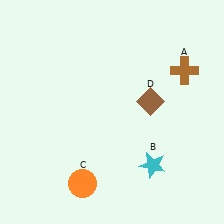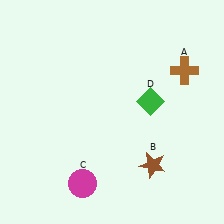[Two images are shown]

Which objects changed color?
B changed from cyan to brown. C changed from orange to magenta. D changed from brown to green.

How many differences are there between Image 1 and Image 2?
There are 3 differences between the two images.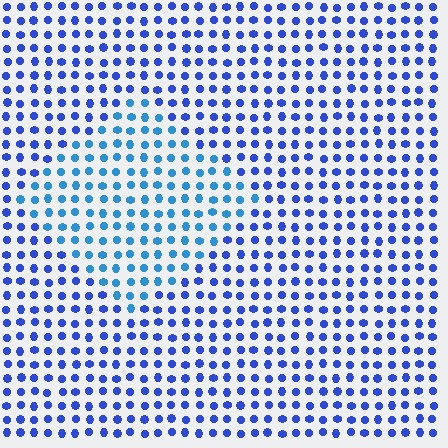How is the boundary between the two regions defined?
The boundary is defined purely by a slight shift in hue (about 27 degrees). Spacing, size, and orientation are identical on both sides.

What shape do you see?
I see a diamond.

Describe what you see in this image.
The image is filled with small blue elements in a uniform arrangement. A diamond-shaped region is visible where the elements are tinted to a slightly different hue, forming a subtle color boundary.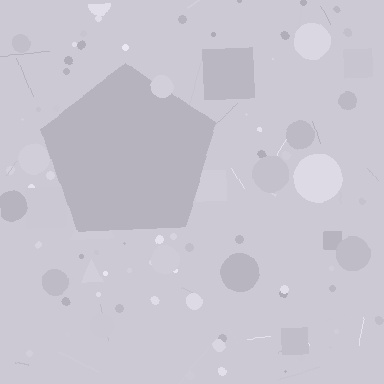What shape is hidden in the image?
A pentagon is hidden in the image.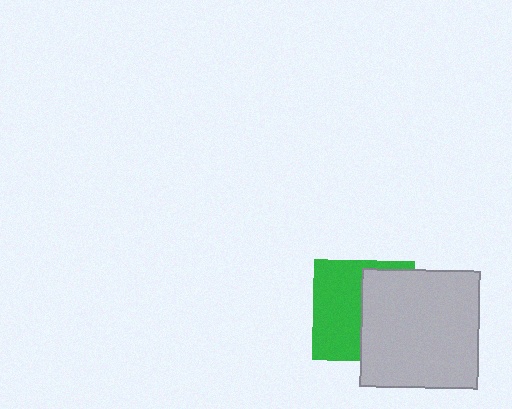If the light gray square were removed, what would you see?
You would see the complete green square.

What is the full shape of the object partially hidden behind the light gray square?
The partially hidden object is a green square.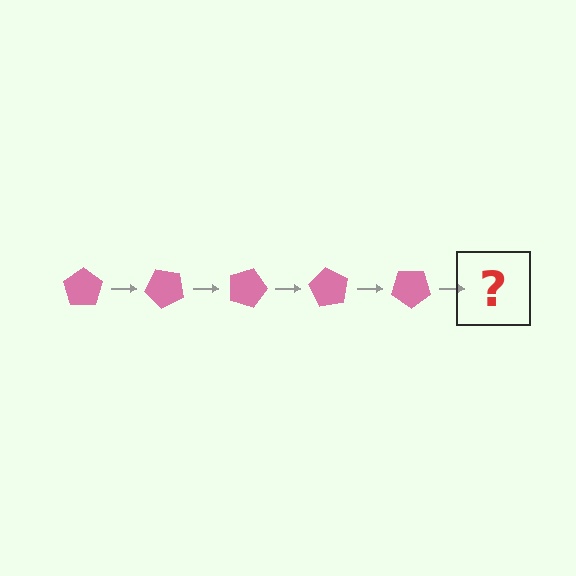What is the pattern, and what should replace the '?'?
The pattern is that the pentagon rotates 45 degrees each step. The '?' should be a pink pentagon rotated 225 degrees.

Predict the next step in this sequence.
The next step is a pink pentagon rotated 225 degrees.